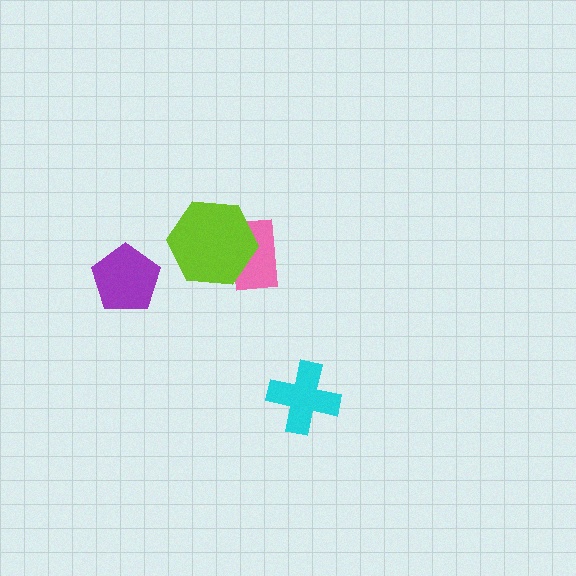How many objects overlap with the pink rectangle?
1 object overlaps with the pink rectangle.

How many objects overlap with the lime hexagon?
1 object overlaps with the lime hexagon.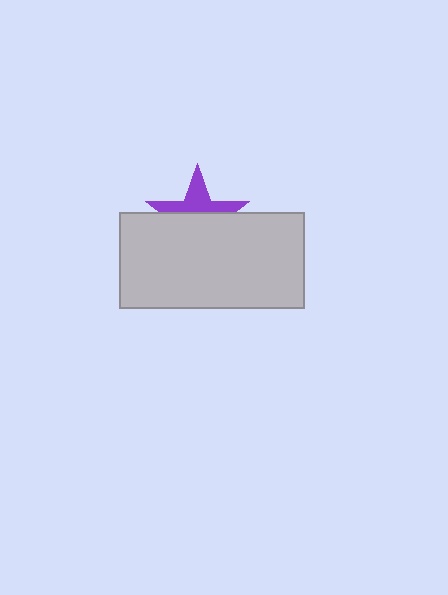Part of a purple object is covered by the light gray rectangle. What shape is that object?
It is a star.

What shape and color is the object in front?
The object in front is a light gray rectangle.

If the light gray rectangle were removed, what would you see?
You would see the complete purple star.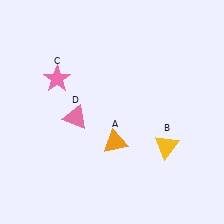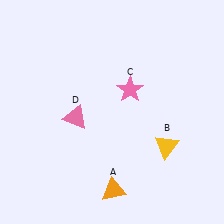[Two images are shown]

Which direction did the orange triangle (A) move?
The orange triangle (A) moved down.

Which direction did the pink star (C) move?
The pink star (C) moved right.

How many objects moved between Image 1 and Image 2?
2 objects moved between the two images.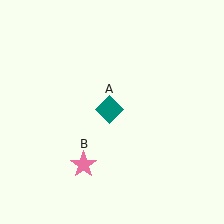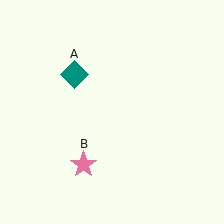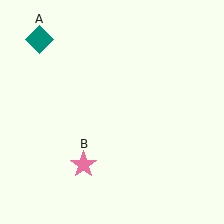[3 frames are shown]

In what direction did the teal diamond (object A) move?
The teal diamond (object A) moved up and to the left.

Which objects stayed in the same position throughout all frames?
Pink star (object B) remained stationary.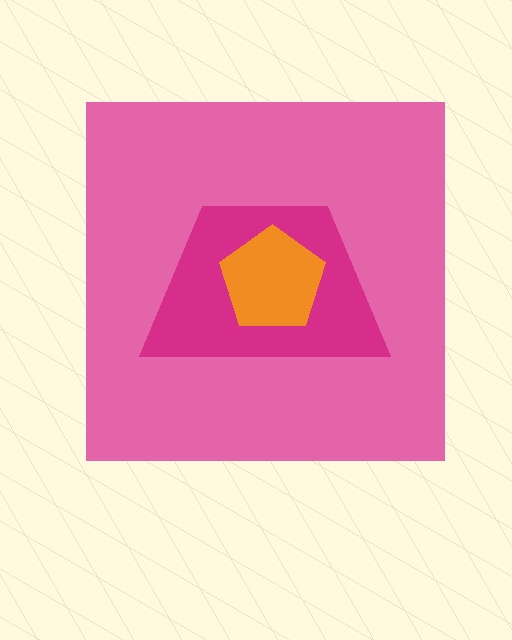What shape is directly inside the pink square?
The magenta trapezoid.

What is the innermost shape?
The orange pentagon.